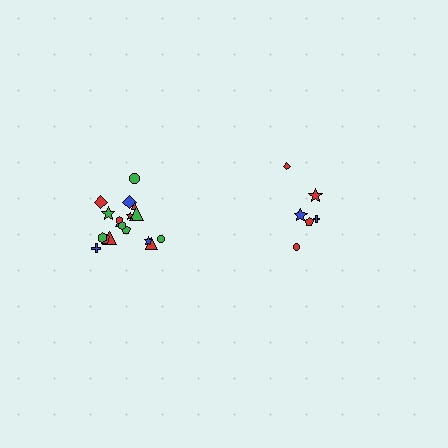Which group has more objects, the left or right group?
The left group.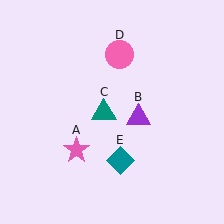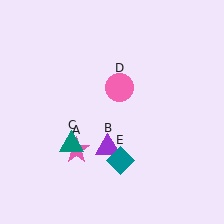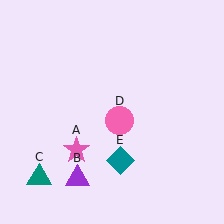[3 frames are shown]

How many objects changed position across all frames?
3 objects changed position: purple triangle (object B), teal triangle (object C), pink circle (object D).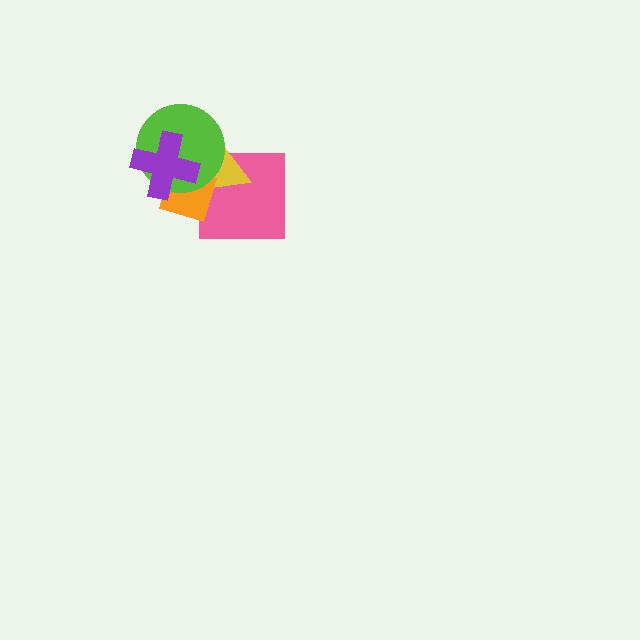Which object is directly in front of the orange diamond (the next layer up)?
The lime circle is directly in front of the orange diamond.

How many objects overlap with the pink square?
2 objects overlap with the pink square.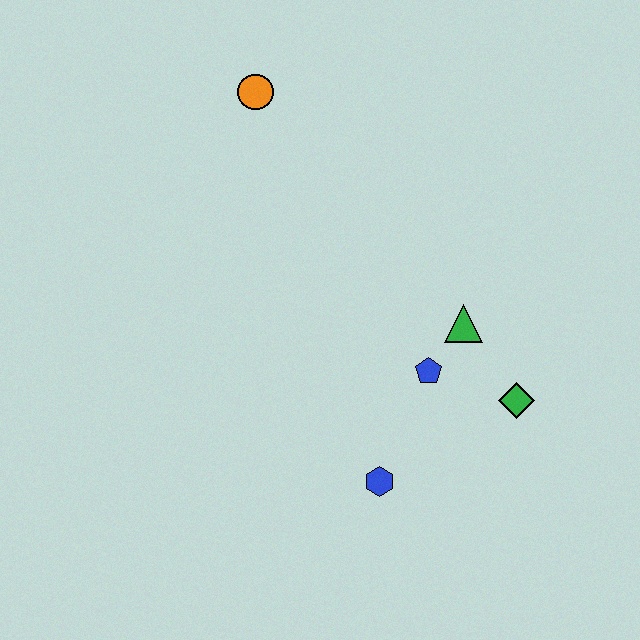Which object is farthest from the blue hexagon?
The orange circle is farthest from the blue hexagon.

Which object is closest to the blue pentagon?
The green triangle is closest to the blue pentagon.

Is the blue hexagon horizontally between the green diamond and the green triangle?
No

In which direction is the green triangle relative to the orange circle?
The green triangle is below the orange circle.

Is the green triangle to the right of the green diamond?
No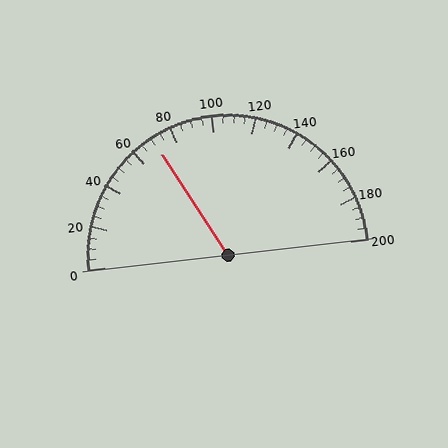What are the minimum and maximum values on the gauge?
The gauge ranges from 0 to 200.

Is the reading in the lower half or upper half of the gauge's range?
The reading is in the lower half of the range (0 to 200).